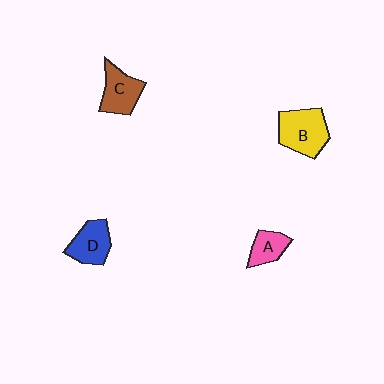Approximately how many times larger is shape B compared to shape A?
Approximately 1.8 times.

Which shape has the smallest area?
Shape A (pink).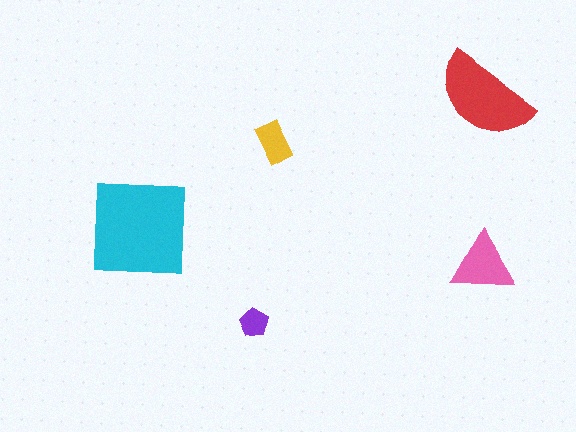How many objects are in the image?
There are 5 objects in the image.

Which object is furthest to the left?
The cyan square is leftmost.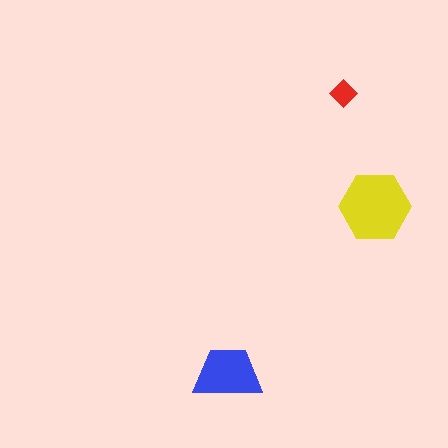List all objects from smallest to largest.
The red diamond, the blue trapezoid, the yellow hexagon.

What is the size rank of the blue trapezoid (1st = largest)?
2nd.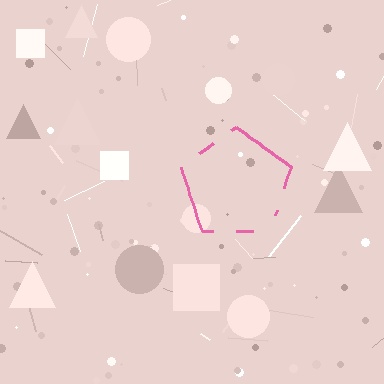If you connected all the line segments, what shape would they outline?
They would outline a pentagon.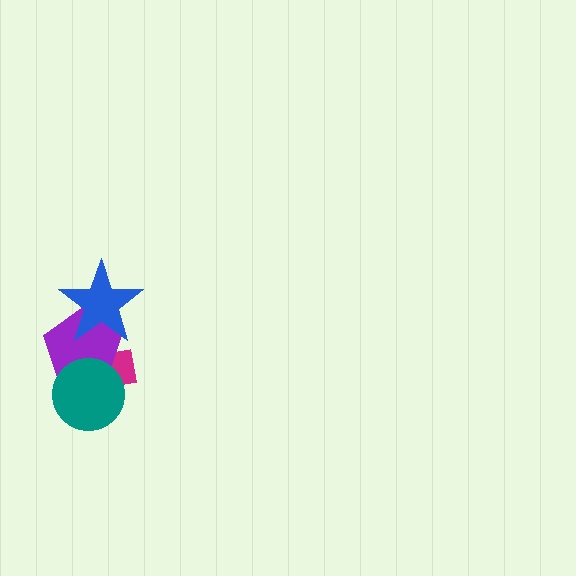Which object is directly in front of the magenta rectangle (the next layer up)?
The purple pentagon is directly in front of the magenta rectangle.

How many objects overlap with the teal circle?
2 objects overlap with the teal circle.